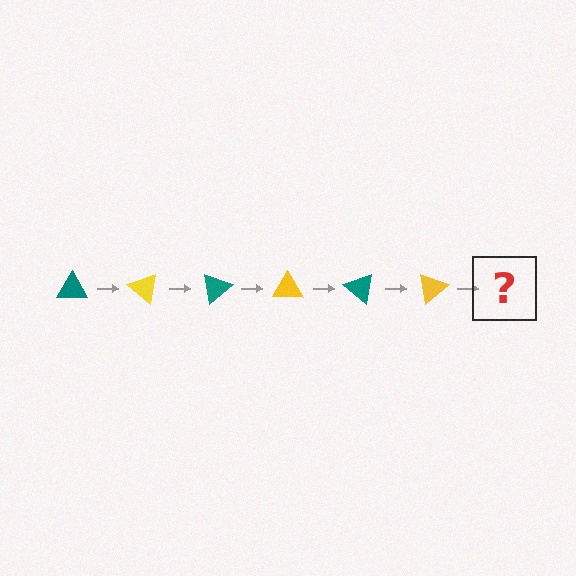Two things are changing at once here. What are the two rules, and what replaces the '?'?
The two rules are that it rotates 40 degrees each step and the color cycles through teal and yellow. The '?' should be a teal triangle, rotated 240 degrees from the start.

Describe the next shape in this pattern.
It should be a teal triangle, rotated 240 degrees from the start.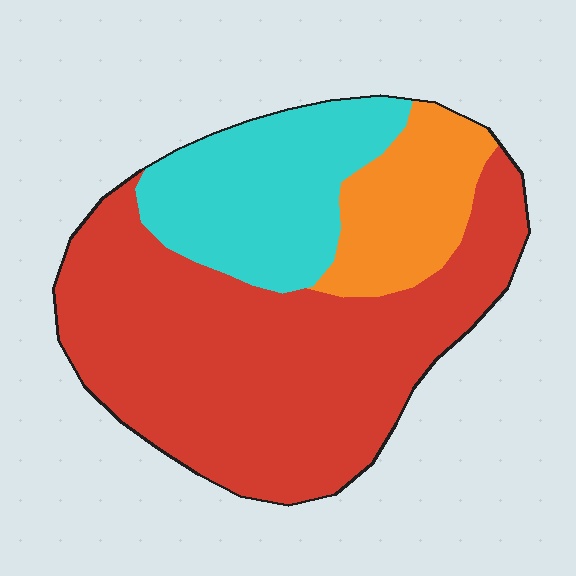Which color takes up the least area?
Orange, at roughly 15%.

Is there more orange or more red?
Red.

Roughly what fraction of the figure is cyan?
Cyan takes up about one quarter (1/4) of the figure.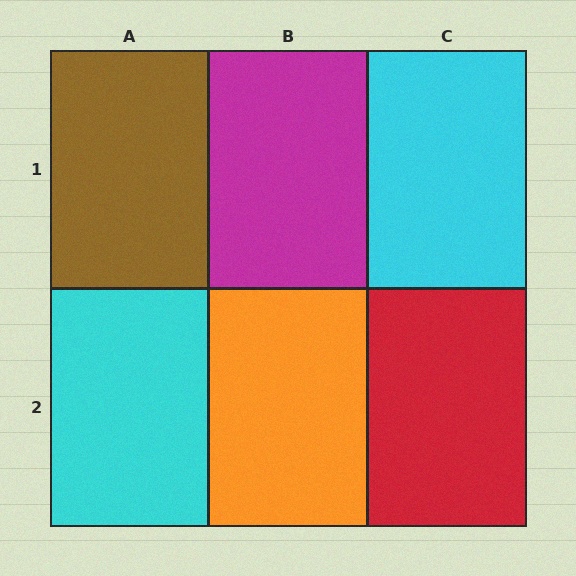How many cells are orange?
1 cell is orange.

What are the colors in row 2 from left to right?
Cyan, orange, red.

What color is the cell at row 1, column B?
Magenta.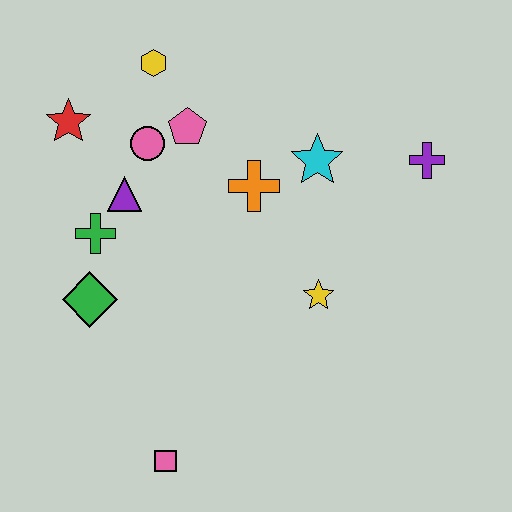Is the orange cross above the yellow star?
Yes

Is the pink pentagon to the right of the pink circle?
Yes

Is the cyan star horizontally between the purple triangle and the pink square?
No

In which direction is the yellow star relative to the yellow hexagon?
The yellow star is below the yellow hexagon.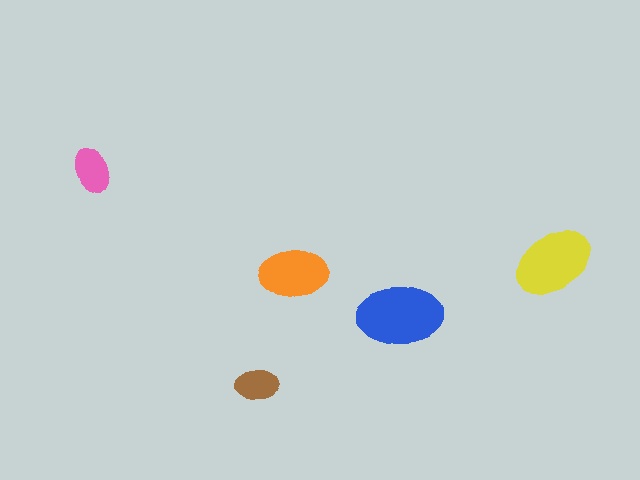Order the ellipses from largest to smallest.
the blue one, the yellow one, the orange one, the pink one, the brown one.